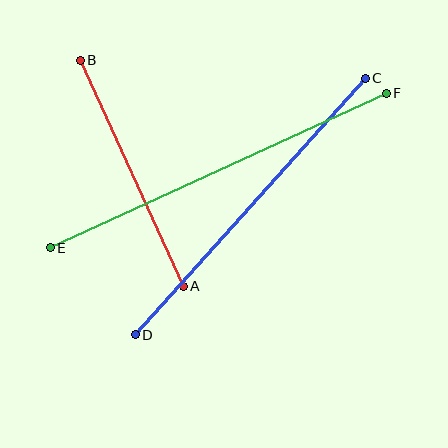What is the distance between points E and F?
The distance is approximately 370 pixels.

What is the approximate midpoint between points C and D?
The midpoint is at approximately (250, 206) pixels.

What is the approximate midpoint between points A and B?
The midpoint is at approximately (132, 173) pixels.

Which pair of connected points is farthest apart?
Points E and F are farthest apart.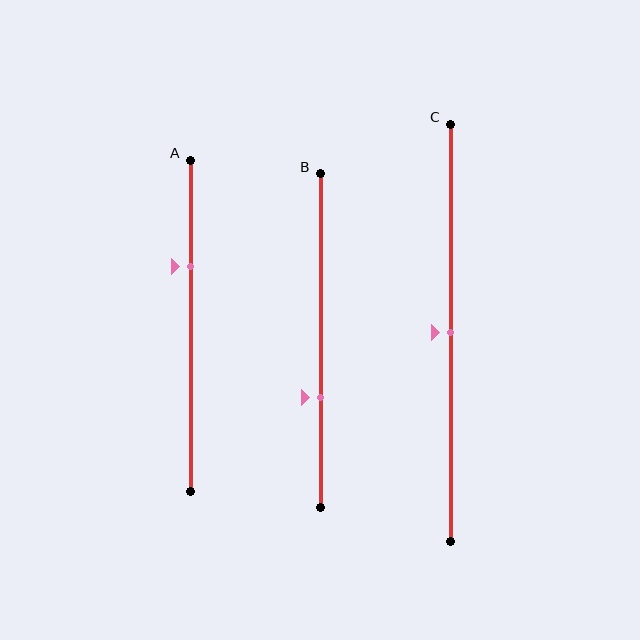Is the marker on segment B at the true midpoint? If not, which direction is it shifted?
No, the marker on segment B is shifted downward by about 17% of the segment length.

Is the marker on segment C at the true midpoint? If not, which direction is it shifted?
Yes, the marker on segment C is at the true midpoint.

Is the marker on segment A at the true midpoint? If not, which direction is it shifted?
No, the marker on segment A is shifted upward by about 18% of the segment length.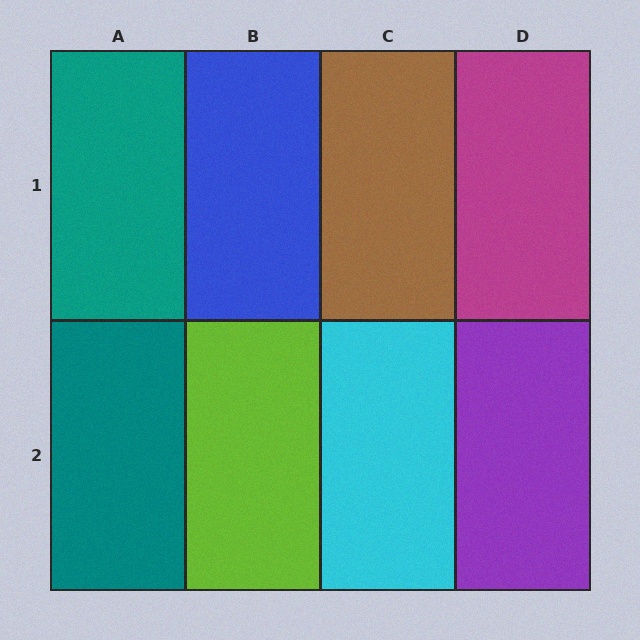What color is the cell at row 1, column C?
Brown.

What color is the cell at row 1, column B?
Blue.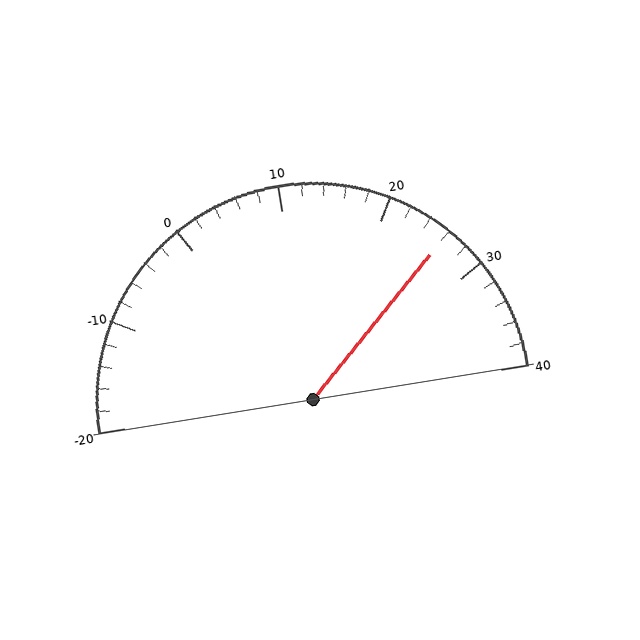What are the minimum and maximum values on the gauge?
The gauge ranges from -20 to 40.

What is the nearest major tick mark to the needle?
The nearest major tick mark is 30.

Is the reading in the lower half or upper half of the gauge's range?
The reading is in the upper half of the range (-20 to 40).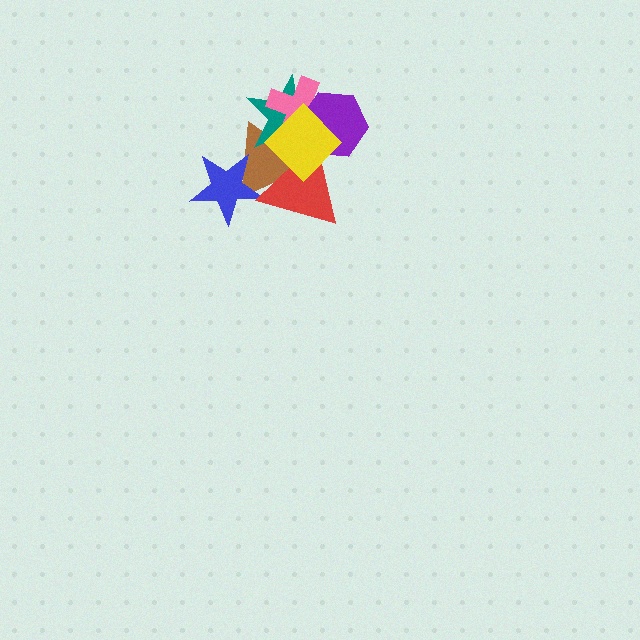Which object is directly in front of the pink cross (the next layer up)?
The purple hexagon is directly in front of the pink cross.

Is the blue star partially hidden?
Yes, it is partially covered by another shape.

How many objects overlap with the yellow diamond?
5 objects overlap with the yellow diamond.